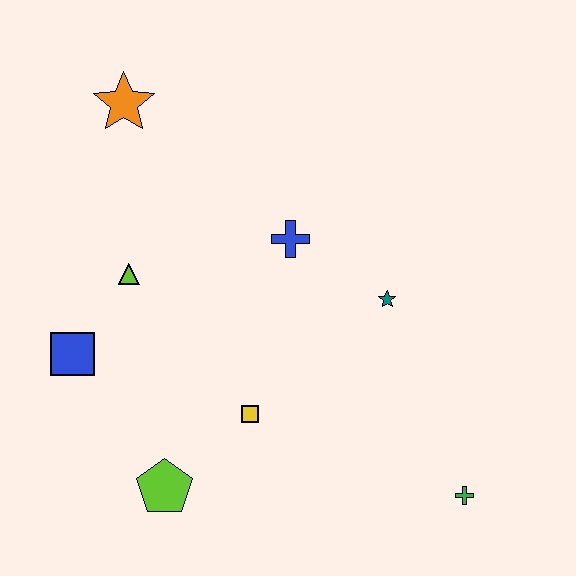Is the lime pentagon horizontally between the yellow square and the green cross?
No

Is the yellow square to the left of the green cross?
Yes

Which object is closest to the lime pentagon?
The yellow square is closest to the lime pentagon.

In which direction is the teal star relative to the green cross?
The teal star is above the green cross.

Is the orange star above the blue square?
Yes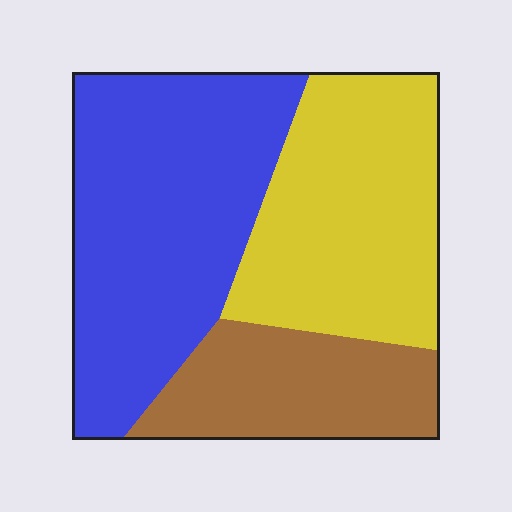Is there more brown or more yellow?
Yellow.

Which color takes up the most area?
Blue, at roughly 45%.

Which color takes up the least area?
Brown, at roughly 20%.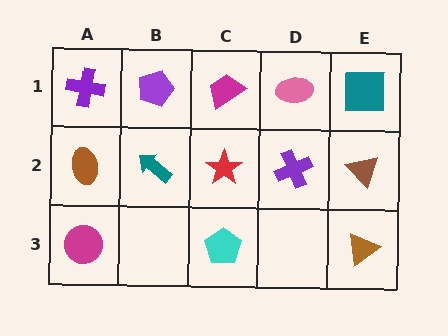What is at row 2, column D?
A purple cross.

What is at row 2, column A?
A brown ellipse.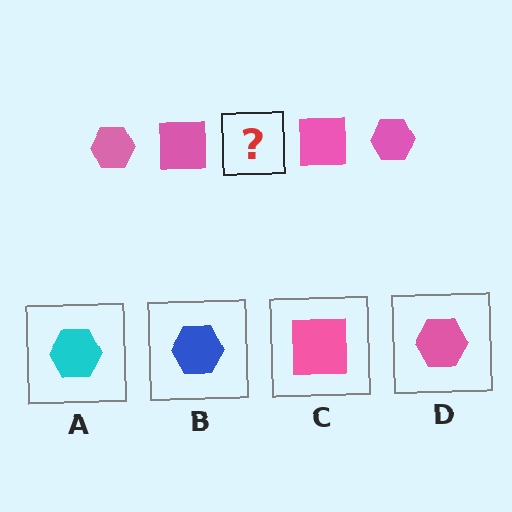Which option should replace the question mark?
Option D.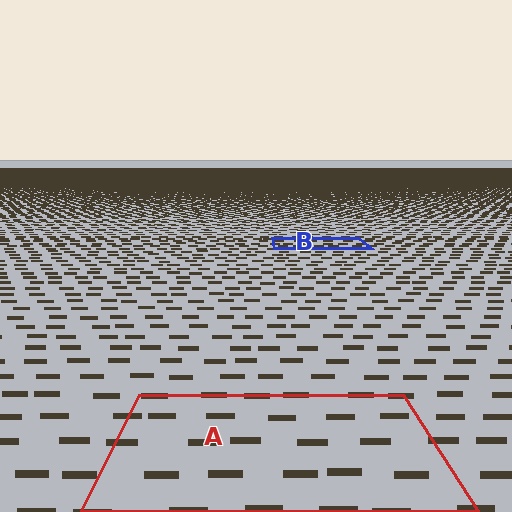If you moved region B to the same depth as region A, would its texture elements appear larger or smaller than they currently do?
They would appear larger. At a closer depth, the same texture elements are projected at a bigger on-screen size.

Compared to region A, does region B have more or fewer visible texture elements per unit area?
Region B has more texture elements per unit area — they are packed more densely because it is farther away.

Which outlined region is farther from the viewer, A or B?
Region B is farther from the viewer — the texture elements inside it appear smaller and more densely packed.